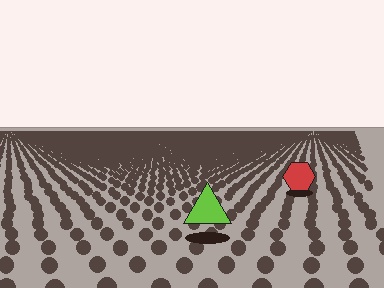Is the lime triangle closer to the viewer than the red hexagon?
Yes. The lime triangle is closer — you can tell from the texture gradient: the ground texture is coarser near it.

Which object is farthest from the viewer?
The red hexagon is farthest from the viewer. It appears smaller and the ground texture around it is denser.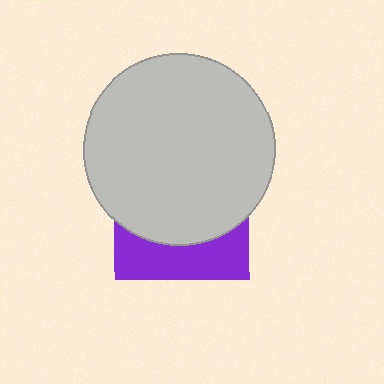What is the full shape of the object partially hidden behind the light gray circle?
The partially hidden object is a purple square.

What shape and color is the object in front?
The object in front is a light gray circle.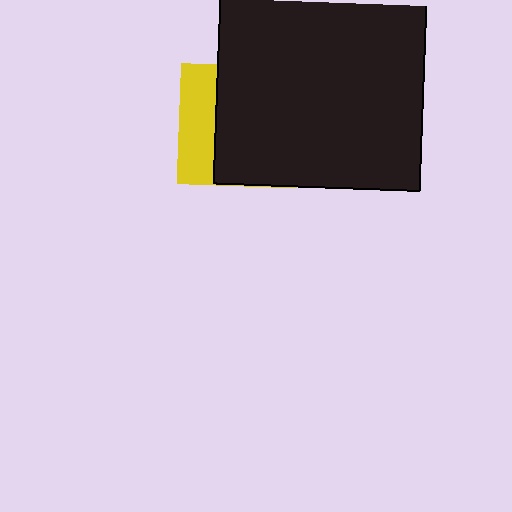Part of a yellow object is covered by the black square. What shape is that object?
It is a square.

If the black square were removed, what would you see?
You would see the complete yellow square.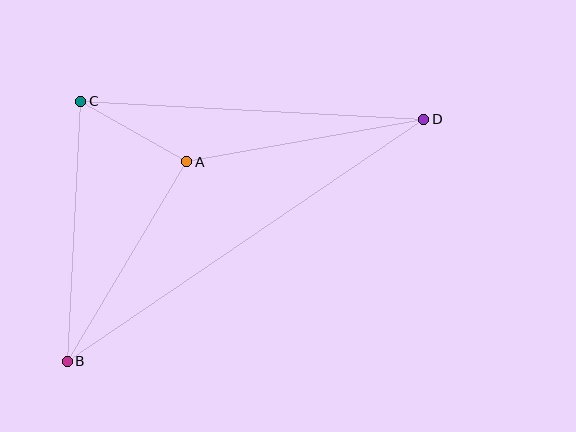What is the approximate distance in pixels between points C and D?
The distance between C and D is approximately 343 pixels.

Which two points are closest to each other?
Points A and C are closest to each other.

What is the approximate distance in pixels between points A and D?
The distance between A and D is approximately 241 pixels.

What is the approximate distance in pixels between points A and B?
The distance between A and B is approximately 233 pixels.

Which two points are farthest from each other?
Points B and D are farthest from each other.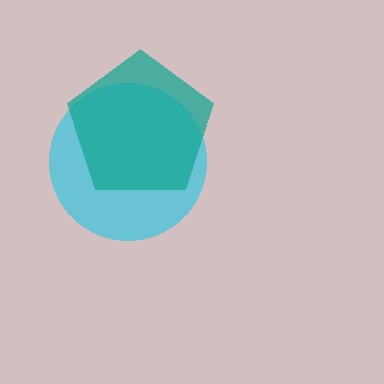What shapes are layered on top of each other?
The layered shapes are: a cyan circle, a teal pentagon.